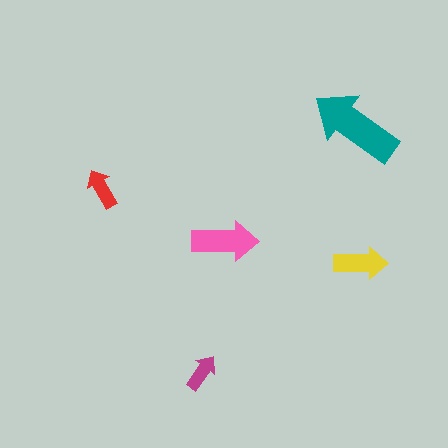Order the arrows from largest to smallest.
the teal one, the pink one, the yellow one, the red one, the magenta one.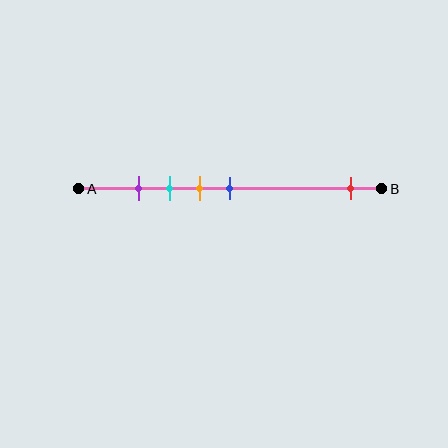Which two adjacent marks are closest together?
The purple and cyan marks are the closest adjacent pair.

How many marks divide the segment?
There are 5 marks dividing the segment.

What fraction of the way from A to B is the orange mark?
The orange mark is approximately 40% (0.4) of the way from A to B.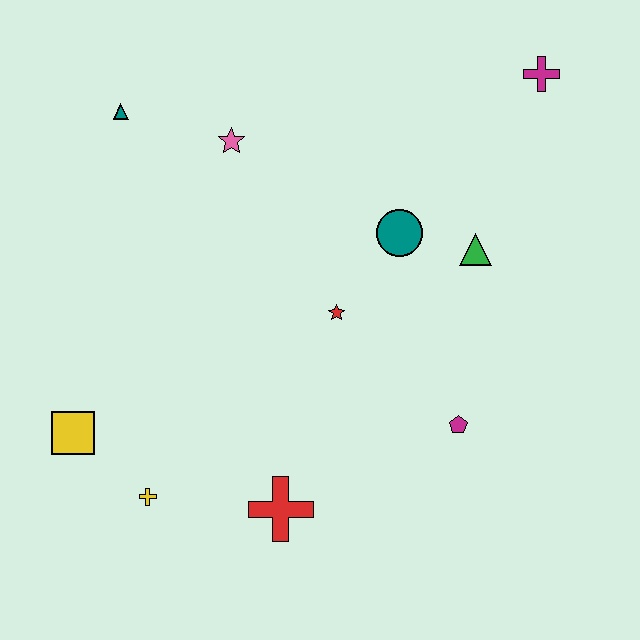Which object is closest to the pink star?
The teal triangle is closest to the pink star.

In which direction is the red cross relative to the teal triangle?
The red cross is below the teal triangle.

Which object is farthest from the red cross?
The magenta cross is farthest from the red cross.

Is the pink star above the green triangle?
Yes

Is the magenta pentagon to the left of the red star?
No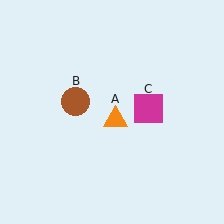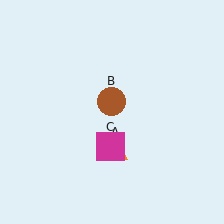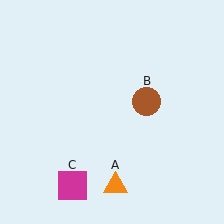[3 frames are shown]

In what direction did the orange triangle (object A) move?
The orange triangle (object A) moved down.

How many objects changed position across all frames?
3 objects changed position: orange triangle (object A), brown circle (object B), magenta square (object C).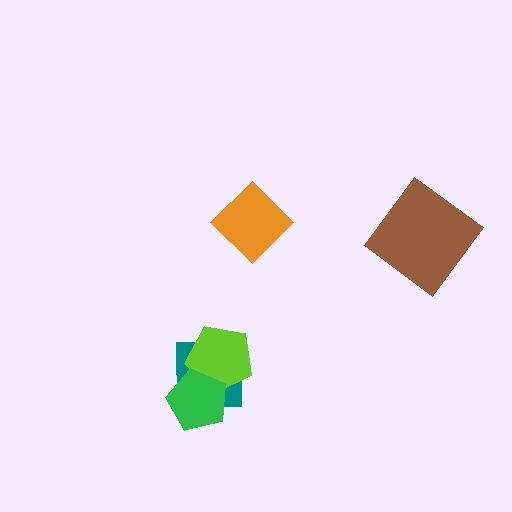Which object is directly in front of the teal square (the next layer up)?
The lime pentagon is directly in front of the teal square.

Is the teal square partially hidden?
Yes, it is partially covered by another shape.